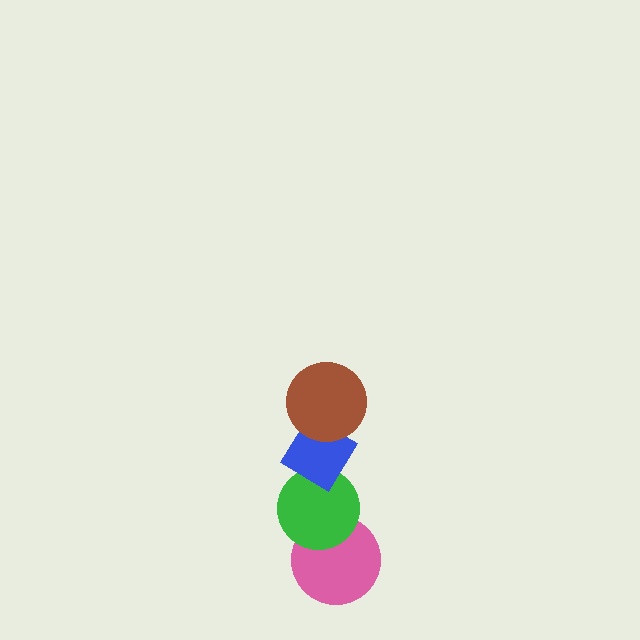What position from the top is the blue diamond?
The blue diamond is 2nd from the top.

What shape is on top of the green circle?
The blue diamond is on top of the green circle.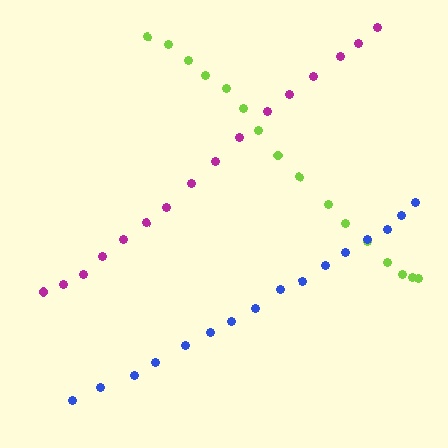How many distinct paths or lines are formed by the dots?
There are 3 distinct paths.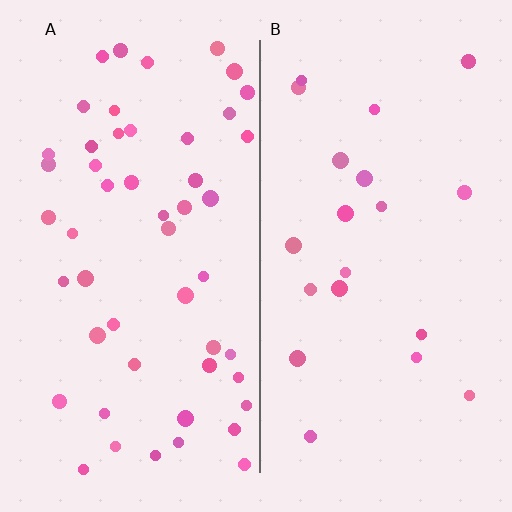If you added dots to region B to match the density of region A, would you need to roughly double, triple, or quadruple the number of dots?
Approximately triple.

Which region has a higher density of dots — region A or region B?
A (the left).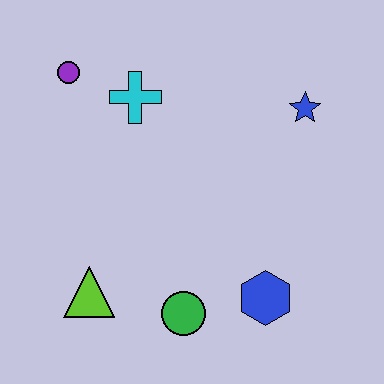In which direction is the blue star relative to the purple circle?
The blue star is to the right of the purple circle.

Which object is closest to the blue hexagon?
The green circle is closest to the blue hexagon.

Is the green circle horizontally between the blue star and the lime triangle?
Yes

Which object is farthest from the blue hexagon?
The purple circle is farthest from the blue hexagon.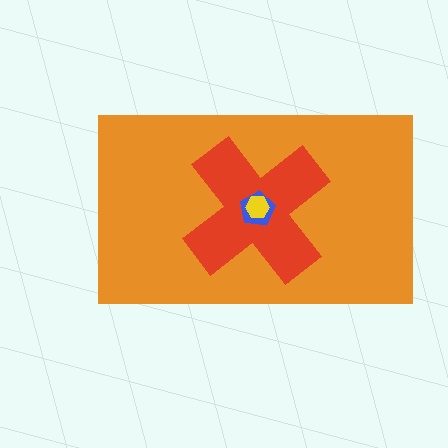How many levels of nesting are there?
4.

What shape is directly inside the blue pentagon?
The yellow hexagon.